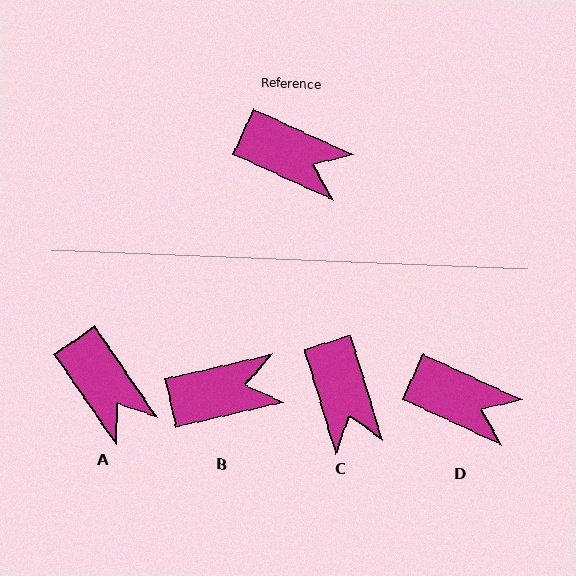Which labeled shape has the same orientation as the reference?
D.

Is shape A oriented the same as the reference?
No, it is off by about 31 degrees.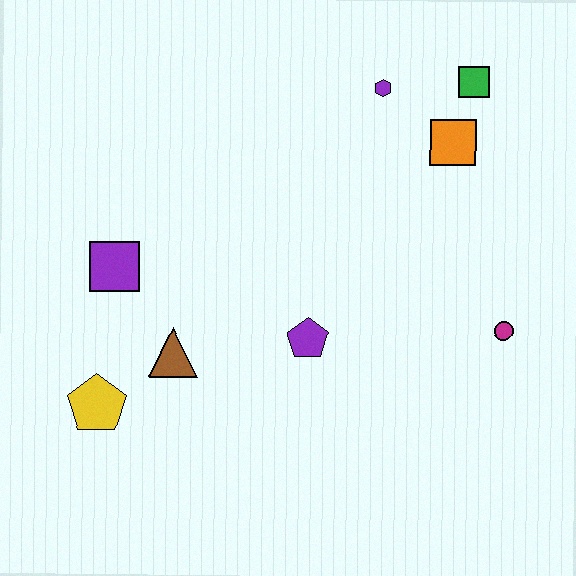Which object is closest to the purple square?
The brown triangle is closest to the purple square.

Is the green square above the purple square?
Yes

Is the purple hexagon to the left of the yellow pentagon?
No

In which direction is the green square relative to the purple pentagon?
The green square is above the purple pentagon.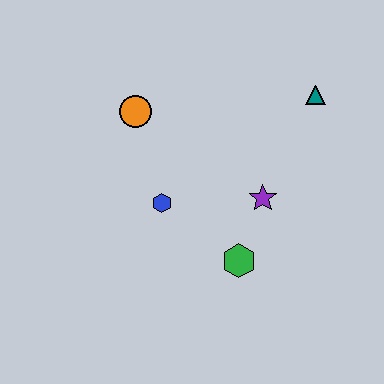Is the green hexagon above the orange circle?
No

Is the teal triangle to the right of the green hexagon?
Yes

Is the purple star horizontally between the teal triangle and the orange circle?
Yes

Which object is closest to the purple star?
The green hexagon is closest to the purple star.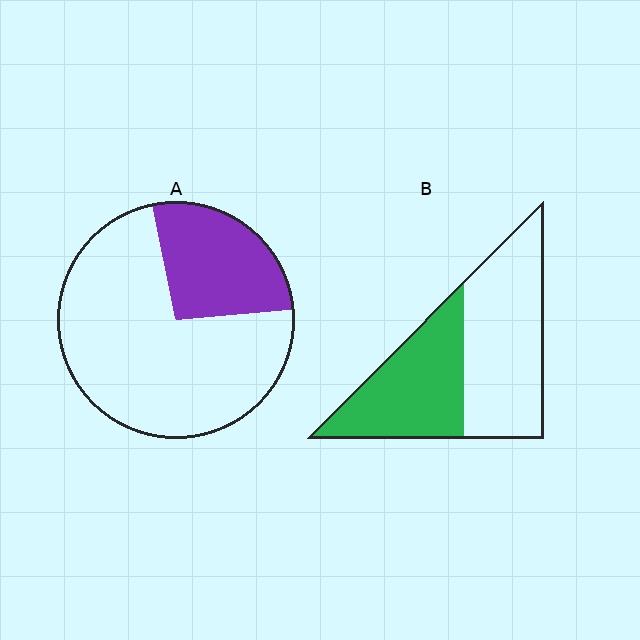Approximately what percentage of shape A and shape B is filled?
A is approximately 25% and B is approximately 45%.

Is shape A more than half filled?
No.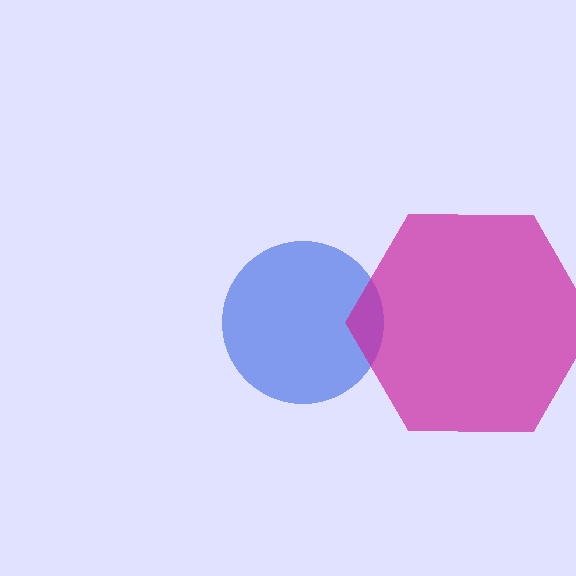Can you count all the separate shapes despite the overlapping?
Yes, there are 2 separate shapes.